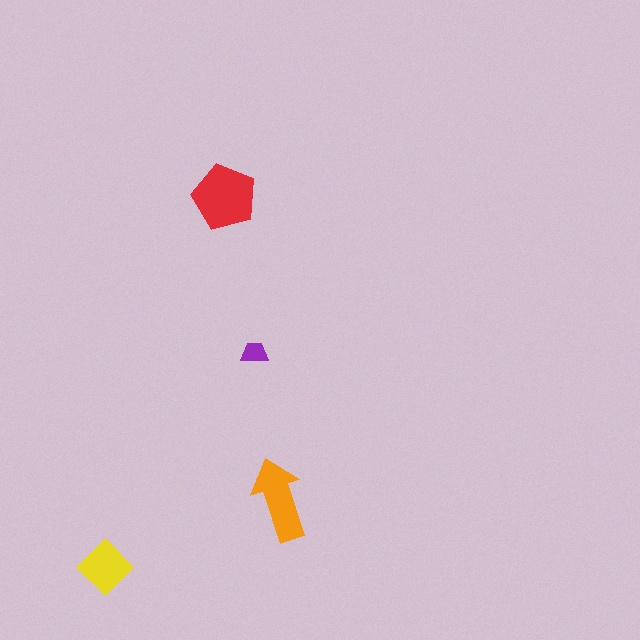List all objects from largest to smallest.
The red pentagon, the orange arrow, the yellow diamond, the purple trapezoid.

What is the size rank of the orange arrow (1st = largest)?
2nd.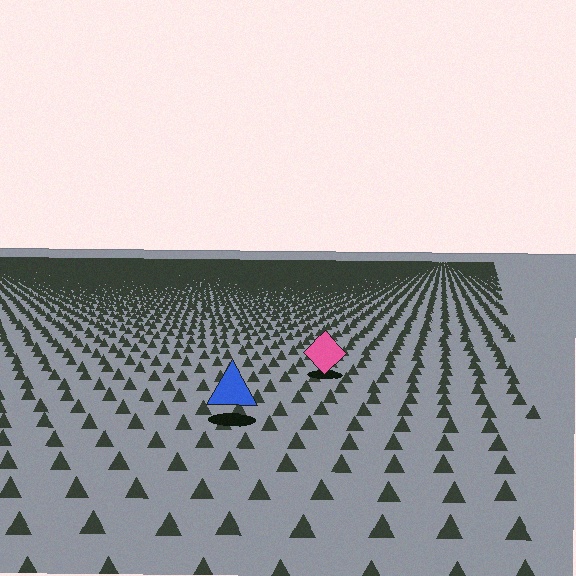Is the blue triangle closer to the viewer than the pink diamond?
Yes. The blue triangle is closer — you can tell from the texture gradient: the ground texture is coarser near it.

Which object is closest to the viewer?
The blue triangle is closest. The texture marks near it are larger and more spread out.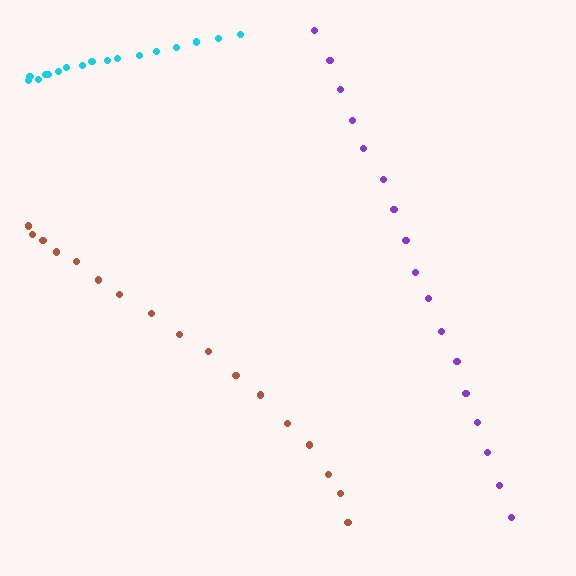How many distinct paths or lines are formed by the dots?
There are 3 distinct paths.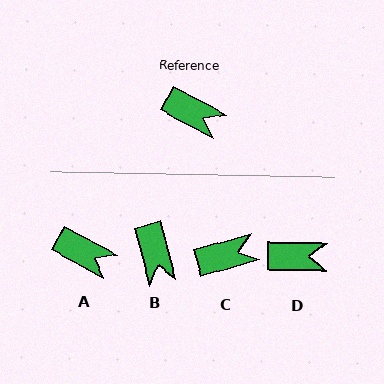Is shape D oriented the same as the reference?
No, it is off by about 28 degrees.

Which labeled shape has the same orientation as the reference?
A.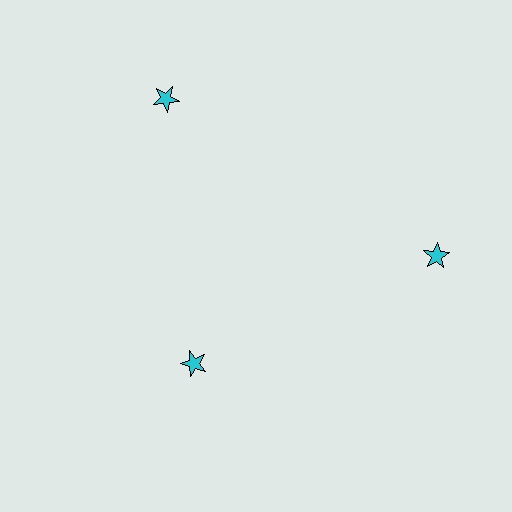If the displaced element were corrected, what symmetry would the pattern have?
It would have 3-fold rotational symmetry — the pattern would map onto itself every 120 degrees.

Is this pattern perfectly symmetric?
No. The 3 cyan stars are arranged in a ring, but one element near the 7 o'clock position is pulled inward toward the center, breaking the 3-fold rotational symmetry.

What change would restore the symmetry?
The symmetry would be restored by moving it outward, back onto the ring so that all 3 stars sit at equal angles and equal distance from the center.